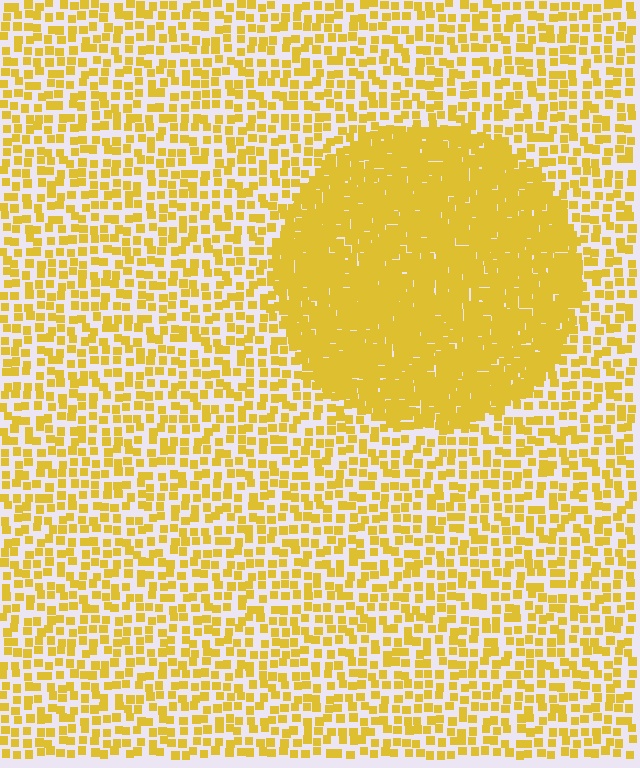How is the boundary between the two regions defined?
The boundary is defined by a change in element density (approximately 2.5x ratio). All elements are the same color, size, and shape.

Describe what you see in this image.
The image contains small yellow elements arranged at two different densities. A circle-shaped region is visible where the elements are more densely packed than the surrounding area.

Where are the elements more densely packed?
The elements are more densely packed inside the circle boundary.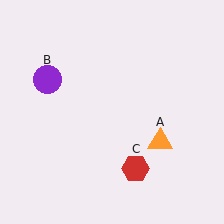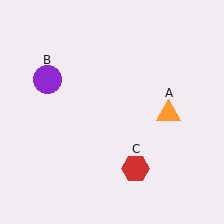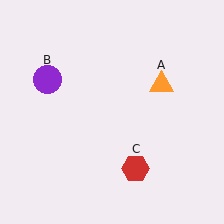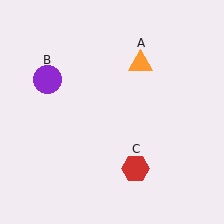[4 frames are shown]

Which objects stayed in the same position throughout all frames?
Purple circle (object B) and red hexagon (object C) remained stationary.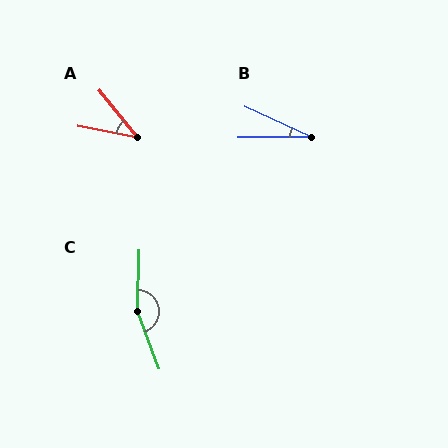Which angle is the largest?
C, at approximately 158 degrees.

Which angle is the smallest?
B, at approximately 26 degrees.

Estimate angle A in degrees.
Approximately 40 degrees.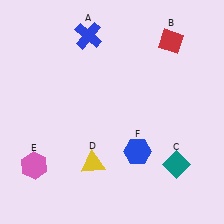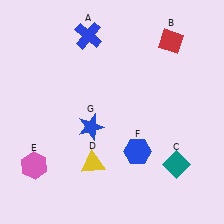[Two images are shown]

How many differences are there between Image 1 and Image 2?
There is 1 difference between the two images.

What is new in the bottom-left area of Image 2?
A blue star (G) was added in the bottom-left area of Image 2.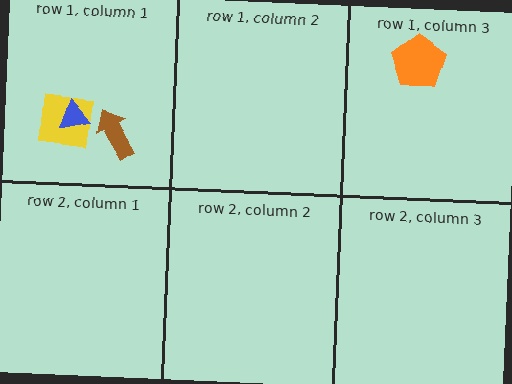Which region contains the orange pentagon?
The row 1, column 3 region.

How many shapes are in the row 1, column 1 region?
3.